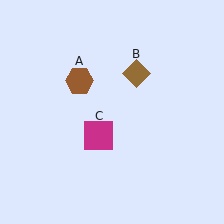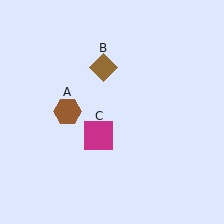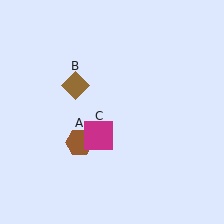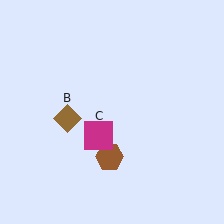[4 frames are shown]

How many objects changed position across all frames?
2 objects changed position: brown hexagon (object A), brown diamond (object B).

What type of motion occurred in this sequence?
The brown hexagon (object A), brown diamond (object B) rotated counterclockwise around the center of the scene.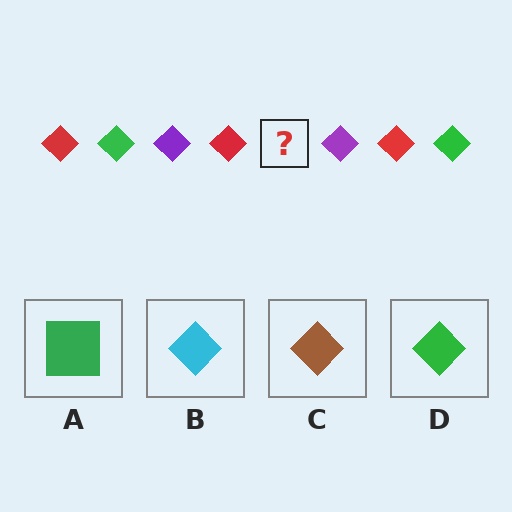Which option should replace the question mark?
Option D.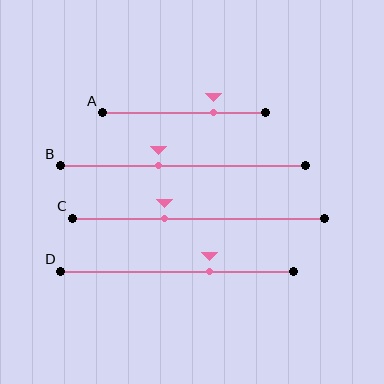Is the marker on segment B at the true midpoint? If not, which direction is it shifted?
No, the marker on segment B is shifted to the left by about 10% of the segment length.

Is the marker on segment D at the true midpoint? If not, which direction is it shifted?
No, the marker on segment D is shifted to the right by about 14% of the segment length.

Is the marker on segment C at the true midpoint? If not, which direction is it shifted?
No, the marker on segment C is shifted to the left by about 14% of the segment length.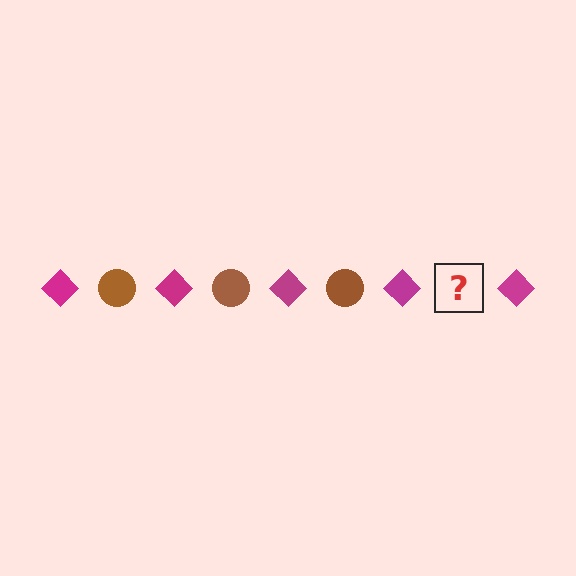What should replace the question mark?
The question mark should be replaced with a brown circle.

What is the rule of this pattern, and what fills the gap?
The rule is that the pattern alternates between magenta diamond and brown circle. The gap should be filled with a brown circle.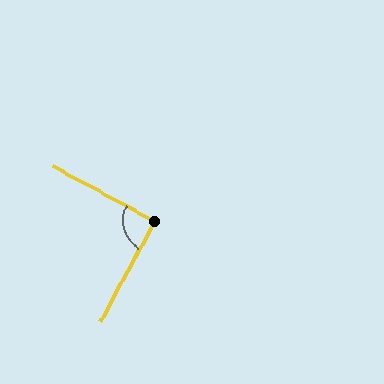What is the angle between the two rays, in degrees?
Approximately 90 degrees.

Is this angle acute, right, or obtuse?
It is approximately a right angle.